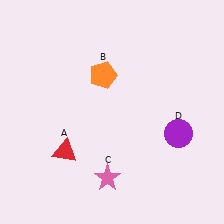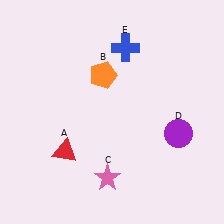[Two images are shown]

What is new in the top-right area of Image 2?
A blue cross (E) was added in the top-right area of Image 2.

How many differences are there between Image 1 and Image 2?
There is 1 difference between the two images.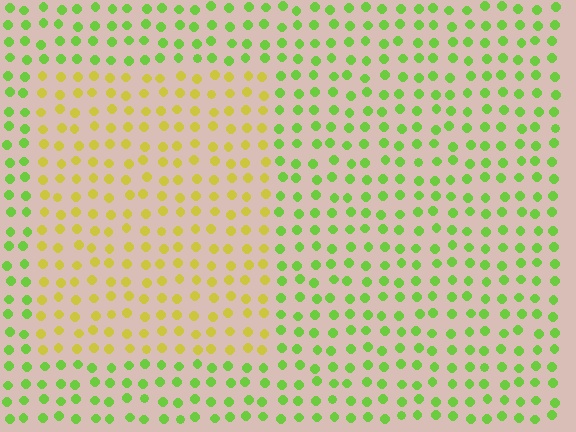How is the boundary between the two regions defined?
The boundary is defined purely by a slight shift in hue (about 45 degrees). Spacing, size, and orientation are identical on both sides.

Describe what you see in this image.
The image is filled with small lime elements in a uniform arrangement. A rectangle-shaped region is visible where the elements are tinted to a slightly different hue, forming a subtle color boundary.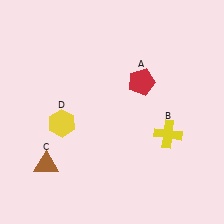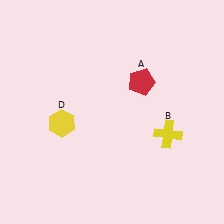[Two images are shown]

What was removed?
The brown triangle (C) was removed in Image 2.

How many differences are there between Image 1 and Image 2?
There is 1 difference between the two images.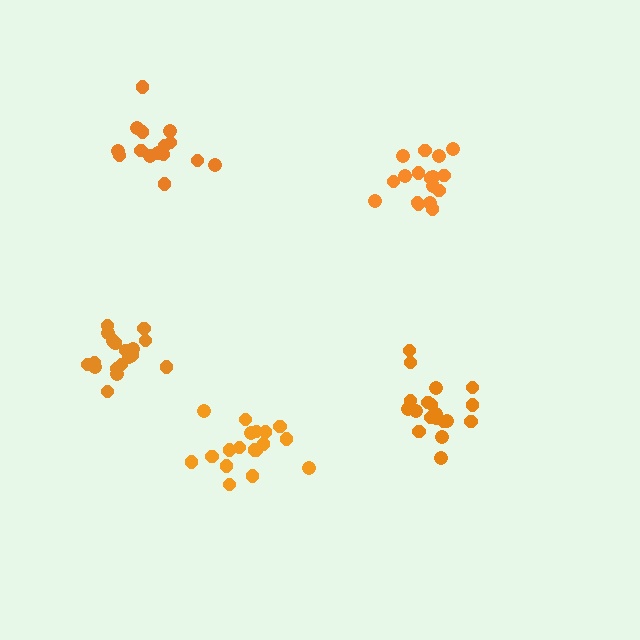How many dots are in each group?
Group 1: 17 dots, Group 2: 16 dots, Group 3: 18 dots, Group 4: 19 dots, Group 5: 19 dots (89 total).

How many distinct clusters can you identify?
There are 5 distinct clusters.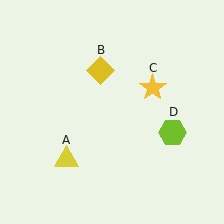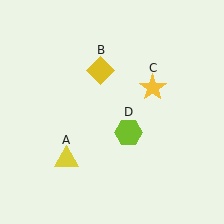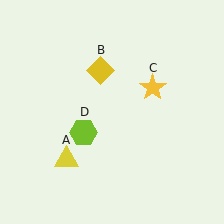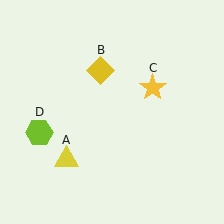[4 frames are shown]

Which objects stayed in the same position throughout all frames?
Yellow triangle (object A) and yellow diamond (object B) and yellow star (object C) remained stationary.